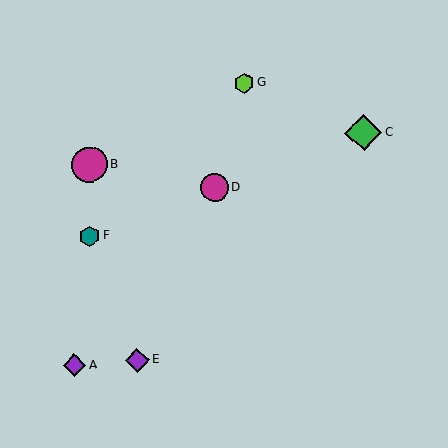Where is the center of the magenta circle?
The center of the magenta circle is at (215, 188).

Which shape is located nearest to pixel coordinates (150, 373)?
The purple diamond (labeled E) at (137, 360) is nearest to that location.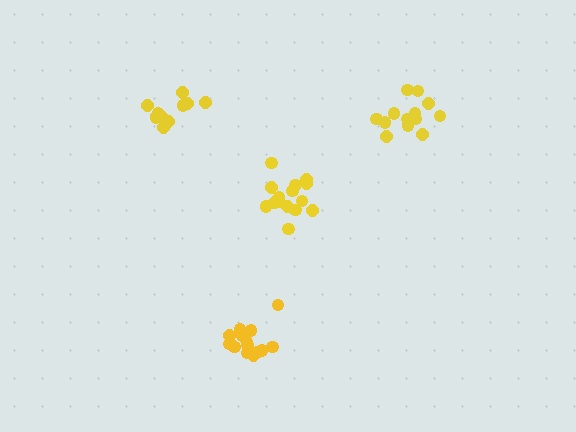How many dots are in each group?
Group 1: 15 dots, Group 2: 11 dots, Group 3: 16 dots, Group 4: 13 dots (55 total).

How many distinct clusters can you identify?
There are 4 distinct clusters.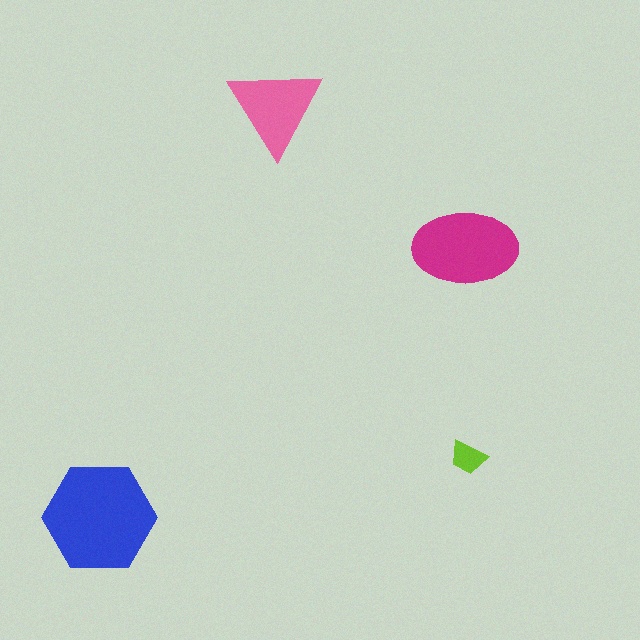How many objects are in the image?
There are 4 objects in the image.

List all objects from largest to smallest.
The blue hexagon, the magenta ellipse, the pink triangle, the lime trapezoid.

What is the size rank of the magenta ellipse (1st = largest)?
2nd.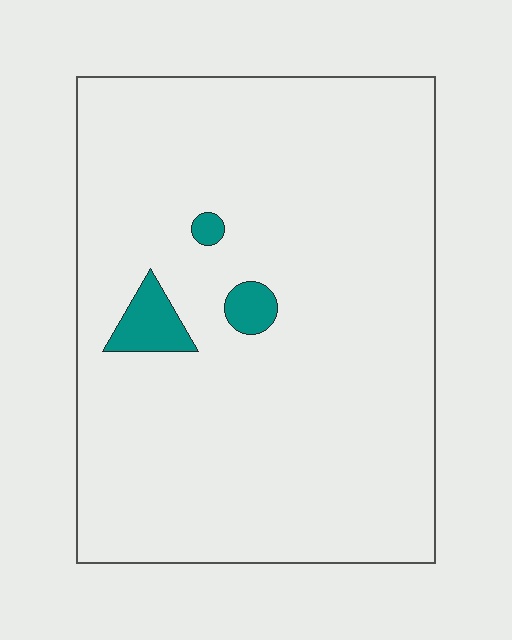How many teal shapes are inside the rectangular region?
3.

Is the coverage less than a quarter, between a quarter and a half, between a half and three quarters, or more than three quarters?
Less than a quarter.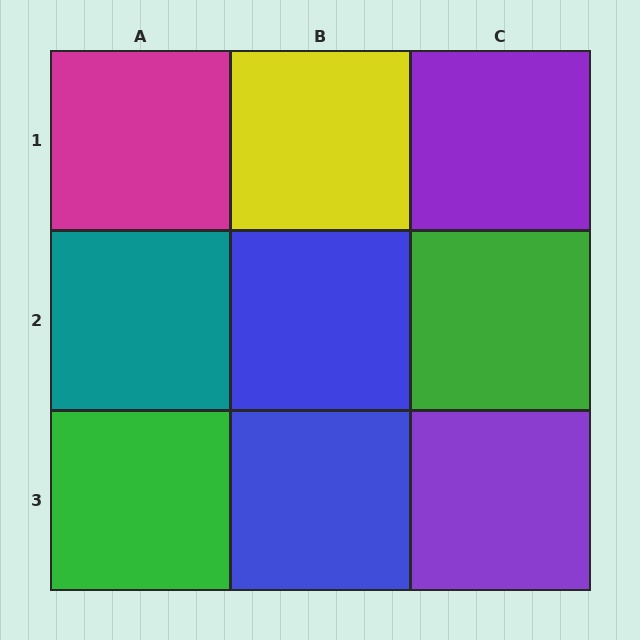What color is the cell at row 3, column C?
Purple.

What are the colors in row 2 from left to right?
Teal, blue, green.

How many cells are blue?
2 cells are blue.